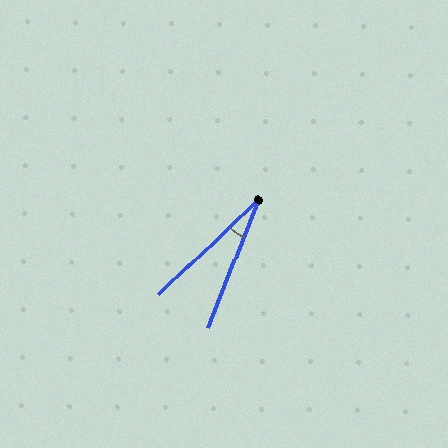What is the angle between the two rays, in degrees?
Approximately 25 degrees.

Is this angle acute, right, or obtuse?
It is acute.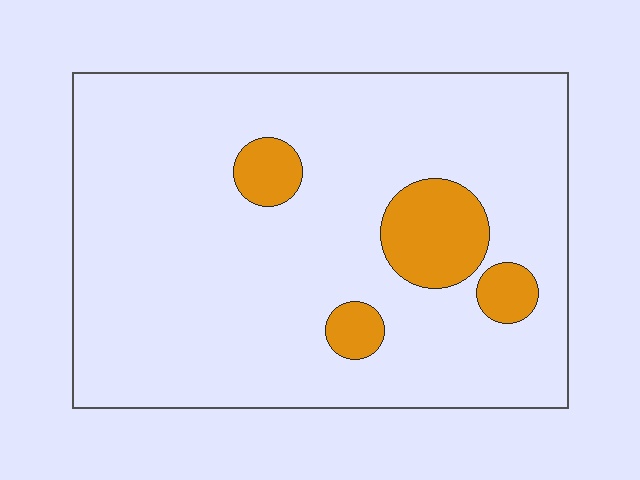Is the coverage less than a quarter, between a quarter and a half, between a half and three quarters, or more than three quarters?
Less than a quarter.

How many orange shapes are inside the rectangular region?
4.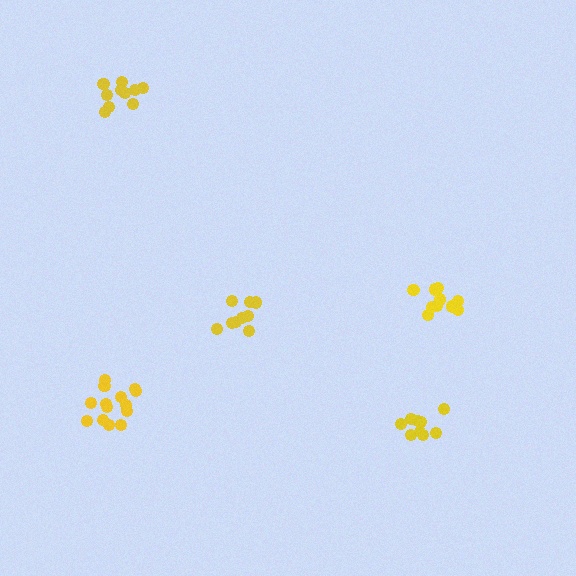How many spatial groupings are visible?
There are 5 spatial groupings.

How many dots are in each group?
Group 1: 9 dots, Group 2: 10 dots, Group 3: 14 dots, Group 4: 11 dots, Group 5: 9 dots (53 total).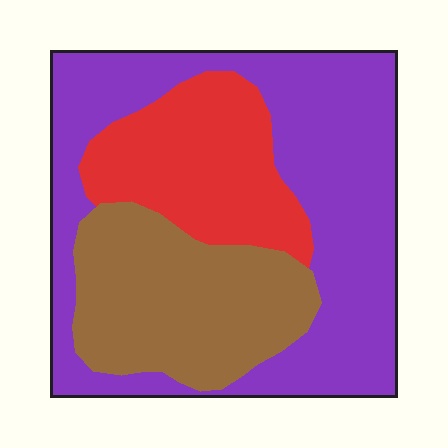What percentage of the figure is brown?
Brown takes up about one quarter (1/4) of the figure.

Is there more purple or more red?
Purple.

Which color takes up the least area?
Red, at roughly 20%.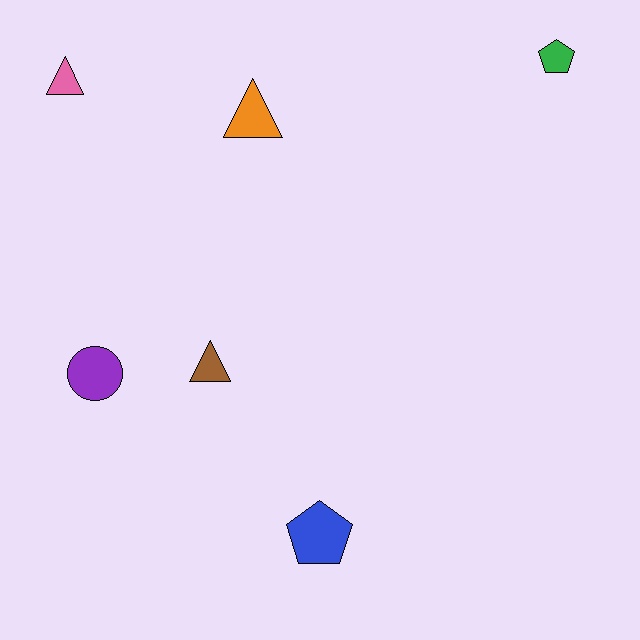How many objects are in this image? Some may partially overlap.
There are 6 objects.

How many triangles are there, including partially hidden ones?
There are 3 triangles.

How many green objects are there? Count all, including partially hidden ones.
There is 1 green object.